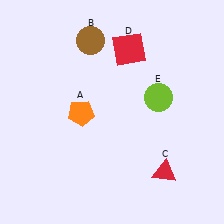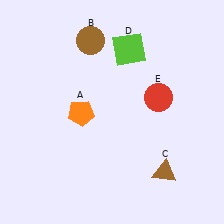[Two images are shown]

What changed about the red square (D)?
In Image 1, D is red. In Image 2, it changed to lime.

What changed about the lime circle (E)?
In Image 1, E is lime. In Image 2, it changed to red.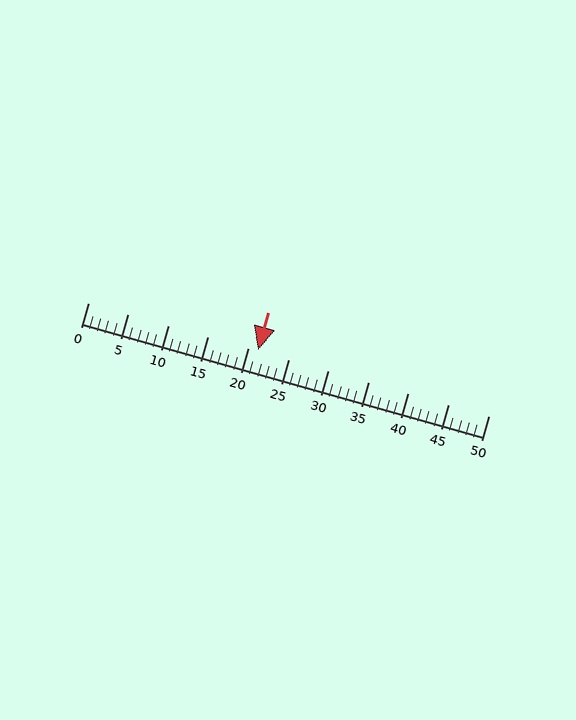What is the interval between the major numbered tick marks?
The major tick marks are spaced 5 units apart.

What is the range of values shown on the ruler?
The ruler shows values from 0 to 50.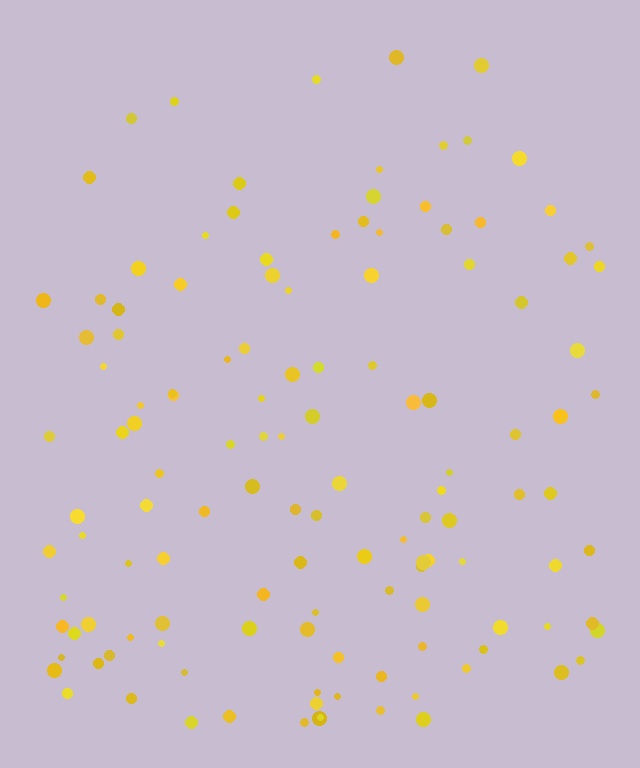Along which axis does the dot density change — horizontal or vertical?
Vertical.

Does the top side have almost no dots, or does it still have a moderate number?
Still a moderate number, just noticeably fewer than the bottom.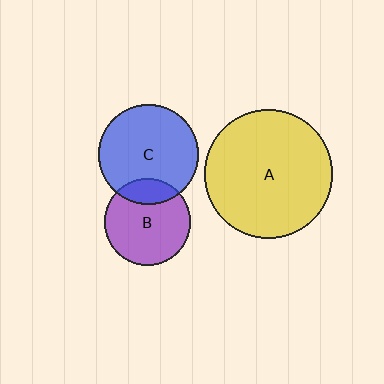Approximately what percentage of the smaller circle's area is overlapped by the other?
Approximately 20%.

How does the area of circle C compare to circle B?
Approximately 1.3 times.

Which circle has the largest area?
Circle A (yellow).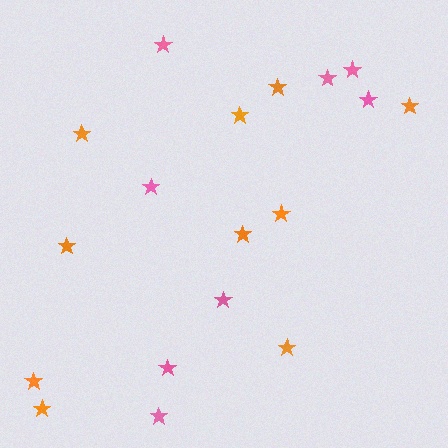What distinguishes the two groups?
There are 2 groups: one group of orange stars (10) and one group of pink stars (8).